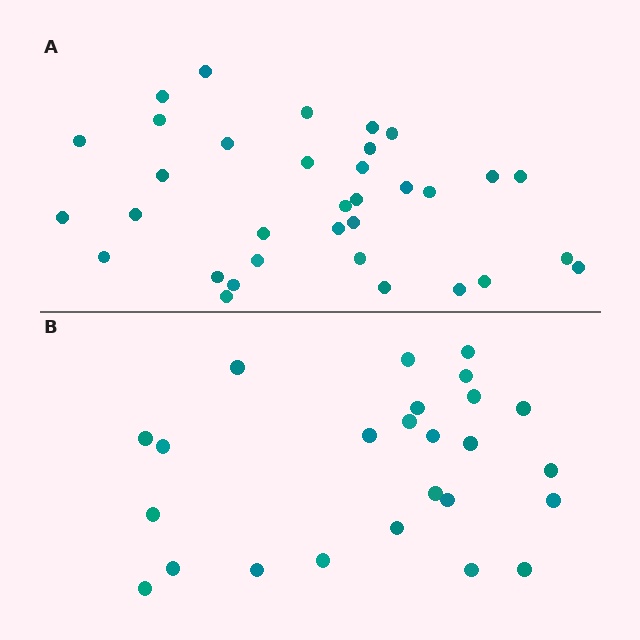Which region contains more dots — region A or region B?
Region A (the top region) has more dots.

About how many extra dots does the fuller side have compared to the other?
Region A has roughly 8 or so more dots than region B.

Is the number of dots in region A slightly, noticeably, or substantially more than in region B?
Region A has noticeably more, but not dramatically so. The ratio is roughly 1.4 to 1.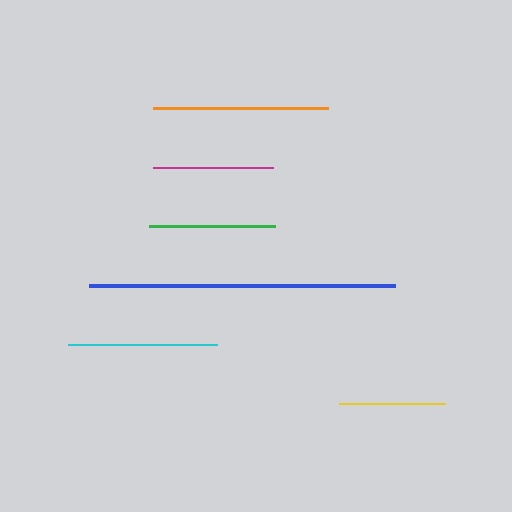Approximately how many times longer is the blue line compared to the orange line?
The blue line is approximately 1.7 times the length of the orange line.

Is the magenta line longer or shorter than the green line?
The green line is longer than the magenta line.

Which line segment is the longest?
The blue line is the longest at approximately 306 pixels.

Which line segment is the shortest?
The yellow line is the shortest at approximately 106 pixels.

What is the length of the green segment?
The green segment is approximately 127 pixels long.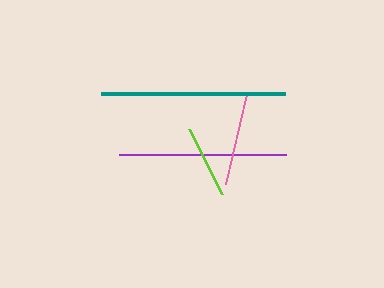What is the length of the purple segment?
The purple segment is approximately 167 pixels long.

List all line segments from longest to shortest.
From longest to shortest: teal, purple, pink, lime.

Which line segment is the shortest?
The lime line is the shortest at approximately 73 pixels.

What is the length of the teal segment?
The teal segment is approximately 184 pixels long.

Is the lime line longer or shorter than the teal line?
The teal line is longer than the lime line.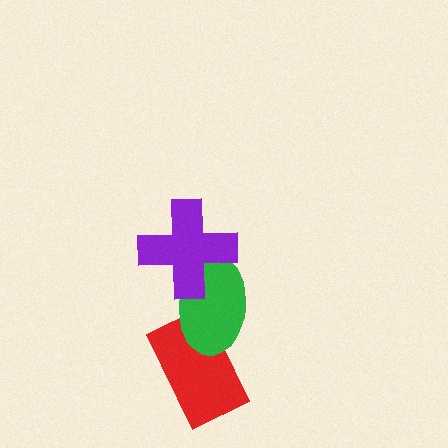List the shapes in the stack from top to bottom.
From top to bottom: the purple cross, the green ellipse, the red rectangle.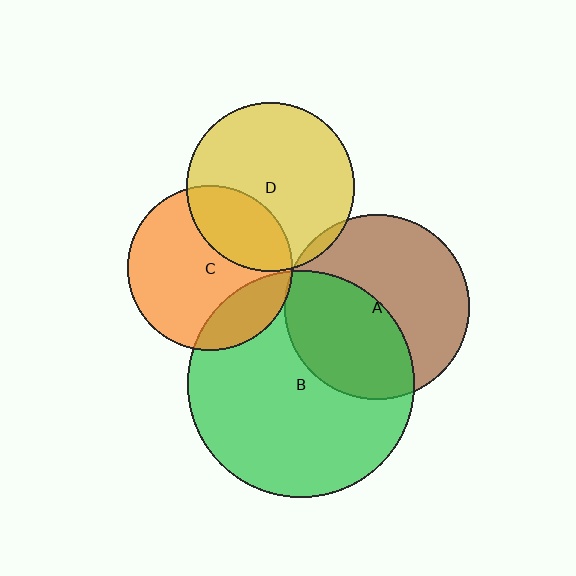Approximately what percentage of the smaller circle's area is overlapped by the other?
Approximately 30%.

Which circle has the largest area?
Circle B (green).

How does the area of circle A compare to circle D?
Approximately 1.2 times.